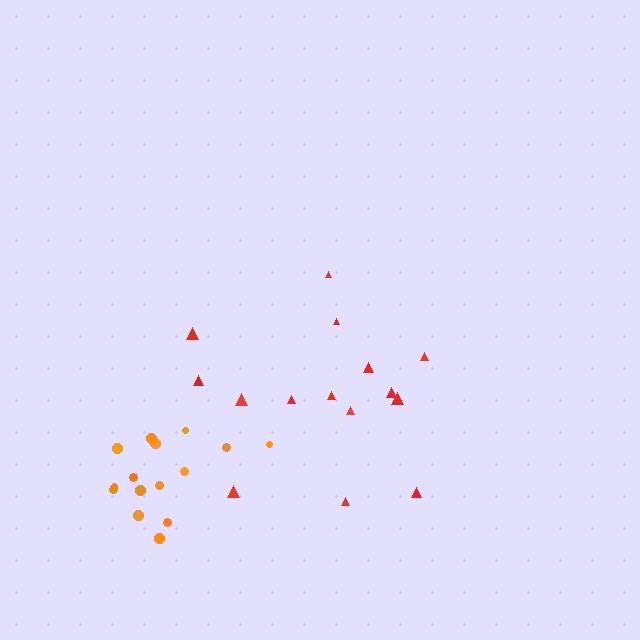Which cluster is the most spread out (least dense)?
Red.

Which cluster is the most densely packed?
Orange.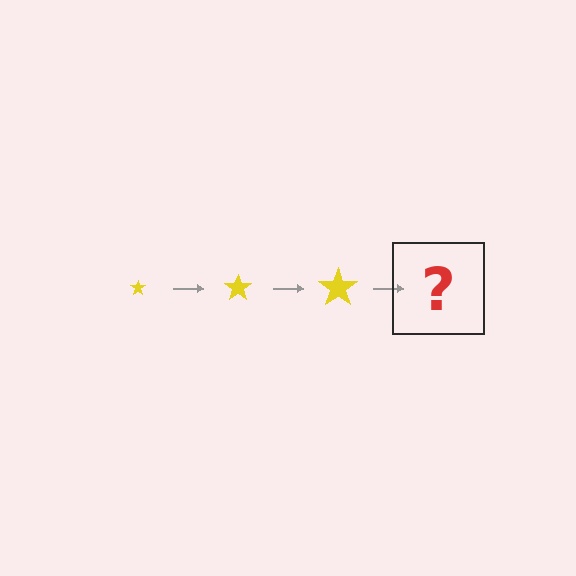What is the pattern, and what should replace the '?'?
The pattern is that the star gets progressively larger each step. The '?' should be a yellow star, larger than the previous one.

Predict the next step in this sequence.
The next step is a yellow star, larger than the previous one.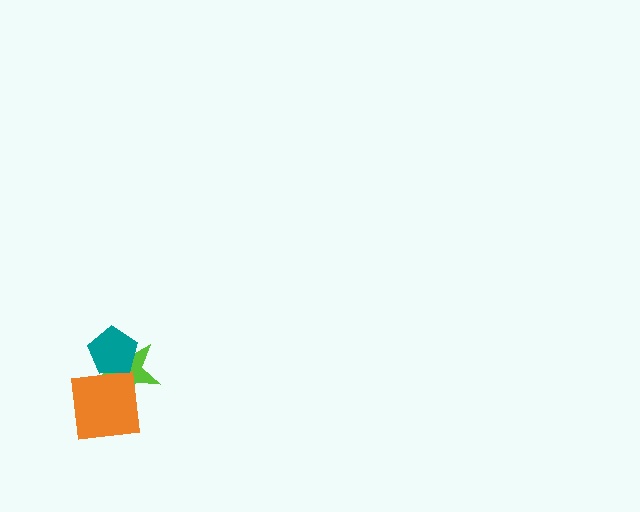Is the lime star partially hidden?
Yes, it is partially covered by another shape.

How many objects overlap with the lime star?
2 objects overlap with the lime star.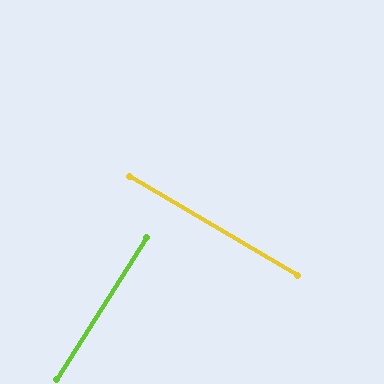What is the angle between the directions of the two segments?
Approximately 88 degrees.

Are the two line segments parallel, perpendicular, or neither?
Perpendicular — they meet at approximately 88°.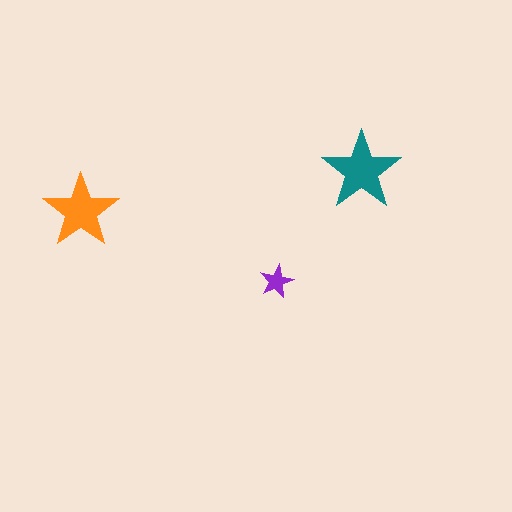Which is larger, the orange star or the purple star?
The orange one.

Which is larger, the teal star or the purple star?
The teal one.